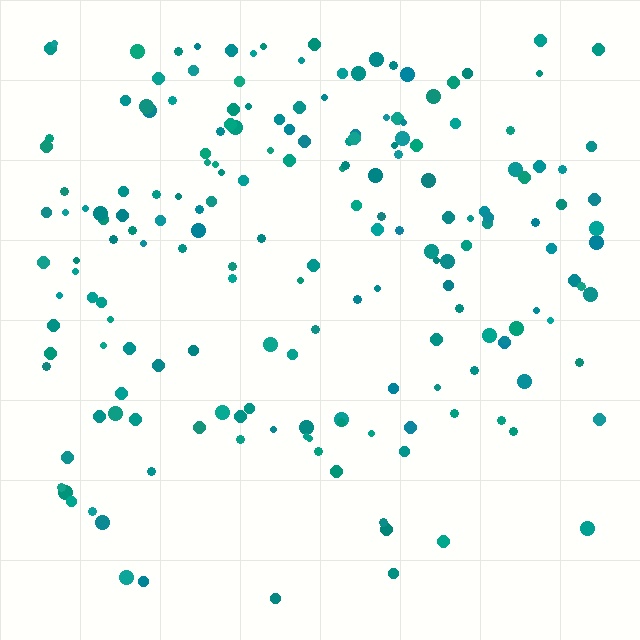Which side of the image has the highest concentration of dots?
The top.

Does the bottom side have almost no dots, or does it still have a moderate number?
Still a moderate number, just noticeably fewer than the top.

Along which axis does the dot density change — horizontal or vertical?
Vertical.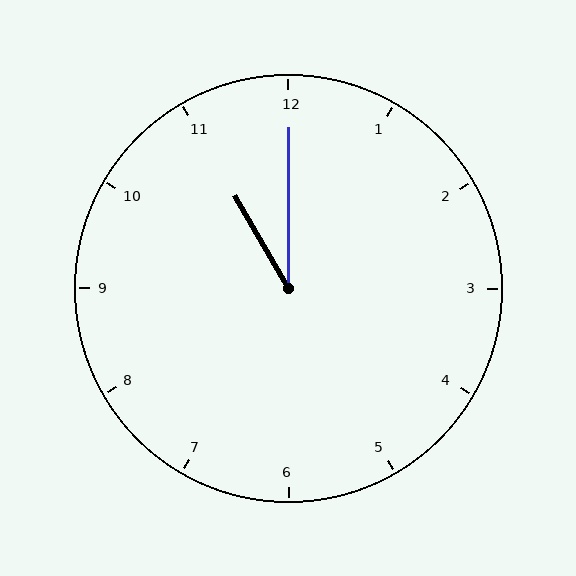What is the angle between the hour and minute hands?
Approximately 30 degrees.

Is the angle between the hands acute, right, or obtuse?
It is acute.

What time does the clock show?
11:00.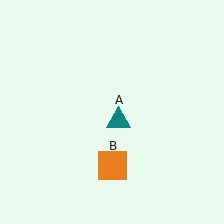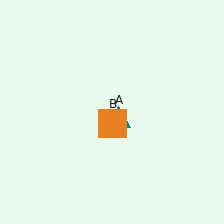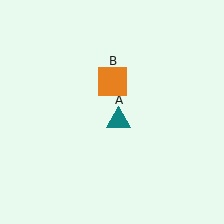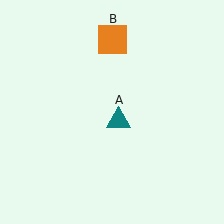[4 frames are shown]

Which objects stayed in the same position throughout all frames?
Teal triangle (object A) remained stationary.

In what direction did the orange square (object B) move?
The orange square (object B) moved up.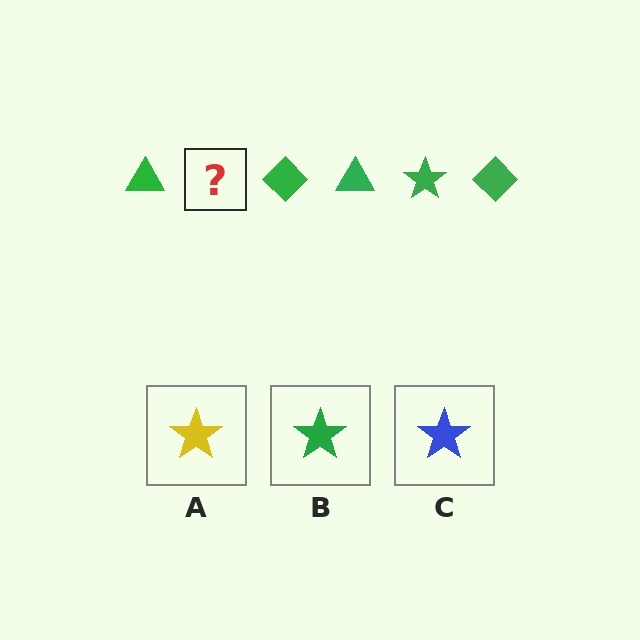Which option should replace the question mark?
Option B.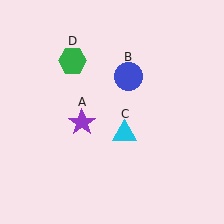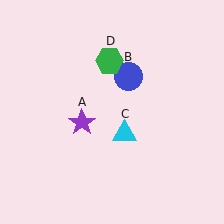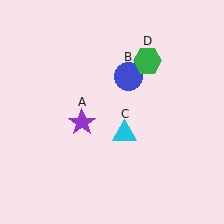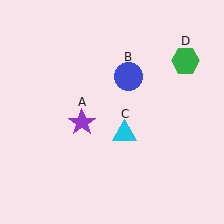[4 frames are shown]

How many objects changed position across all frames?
1 object changed position: green hexagon (object D).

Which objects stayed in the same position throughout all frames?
Purple star (object A) and blue circle (object B) and cyan triangle (object C) remained stationary.